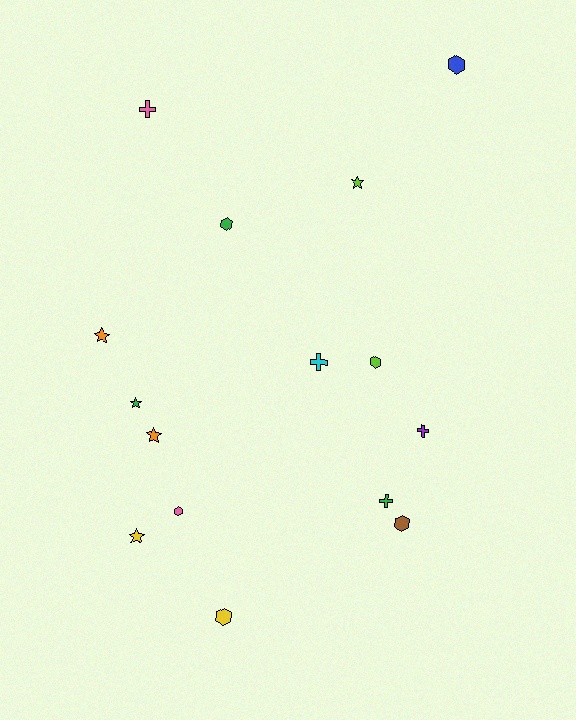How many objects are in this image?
There are 15 objects.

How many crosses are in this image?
There are 4 crosses.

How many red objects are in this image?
There are no red objects.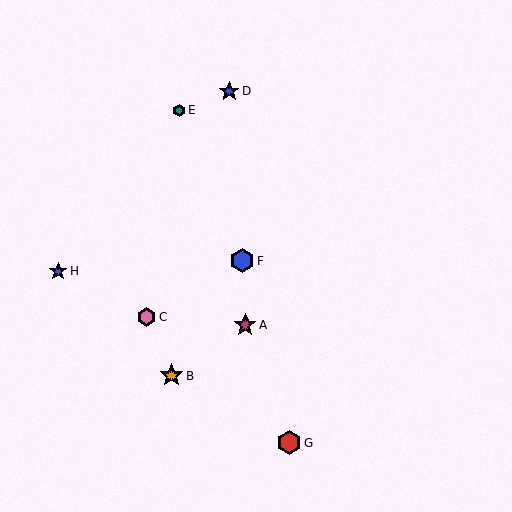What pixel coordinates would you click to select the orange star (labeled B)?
Click at (171, 376) to select the orange star B.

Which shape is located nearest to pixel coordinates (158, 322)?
The pink hexagon (labeled C) at (147, 317) is nearest to that location.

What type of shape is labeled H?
Shape H is a blue star.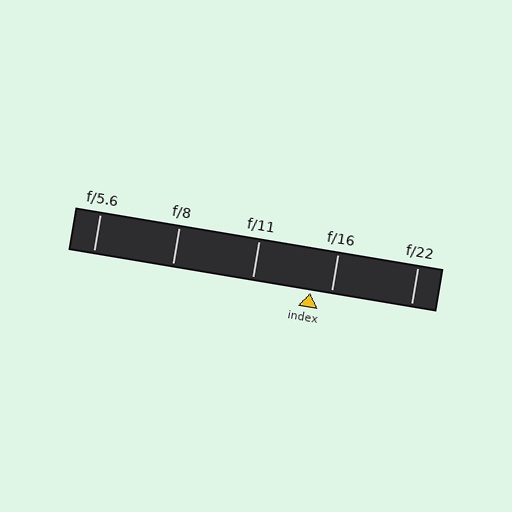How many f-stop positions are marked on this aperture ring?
There are 5 f-stop positions marked.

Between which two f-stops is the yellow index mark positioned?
The index mark is between f/11 and f/16.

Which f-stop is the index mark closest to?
The index mark is closest to f/16.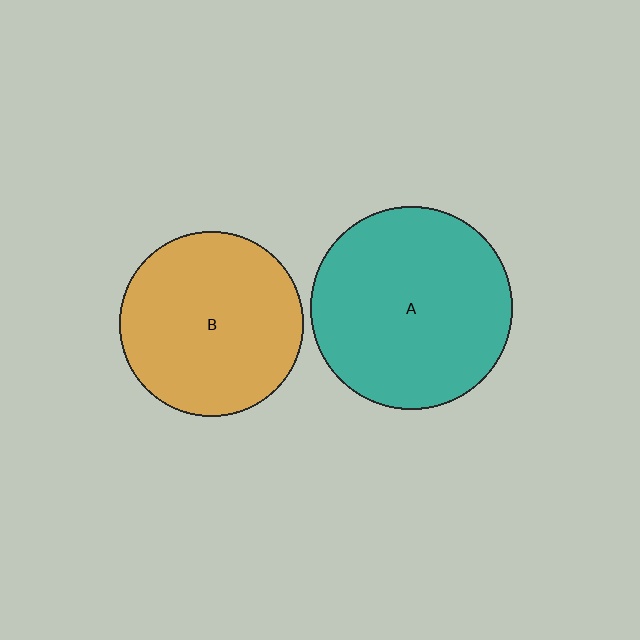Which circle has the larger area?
Circle A (teal).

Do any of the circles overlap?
No, none of the circles overlap.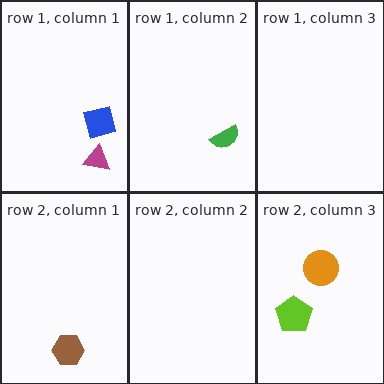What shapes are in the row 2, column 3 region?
The lime pentagon, the orange circle.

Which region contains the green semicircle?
The row 1, column 2 region.